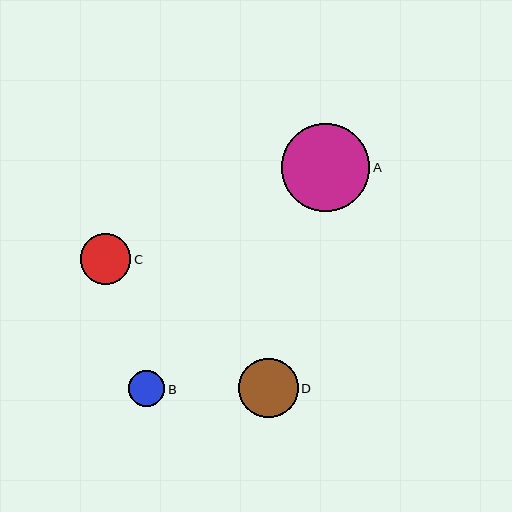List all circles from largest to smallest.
From largest to smallest: A, D, C, B.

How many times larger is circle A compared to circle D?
Circle A is approximately 1.5 times the size of circle D.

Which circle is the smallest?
Circle B is the smallest with a size of approximately 36 pixels.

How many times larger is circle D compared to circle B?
Circle D is approximately 1.6 times the size of circle B.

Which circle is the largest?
Circle A is the largest with a size of approximately 88 pixels.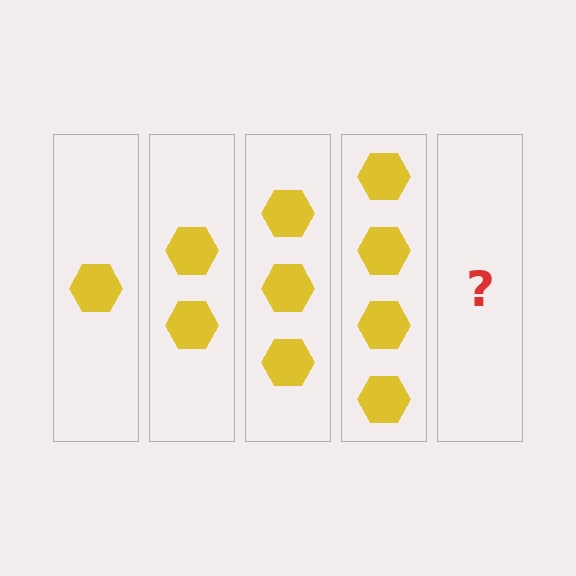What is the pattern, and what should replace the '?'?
The pattern is that each step adds one more hexagon. The '?' should be 5 hexagons.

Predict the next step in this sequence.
The next step is 5 hexagons.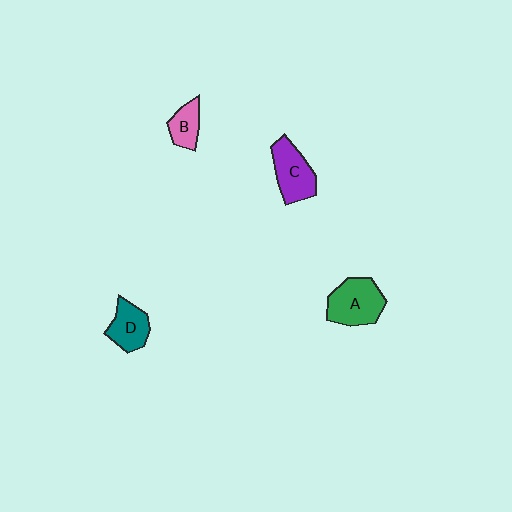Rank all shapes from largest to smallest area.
From largest to smallest: A (green), C (purple), D (teal), B (pink).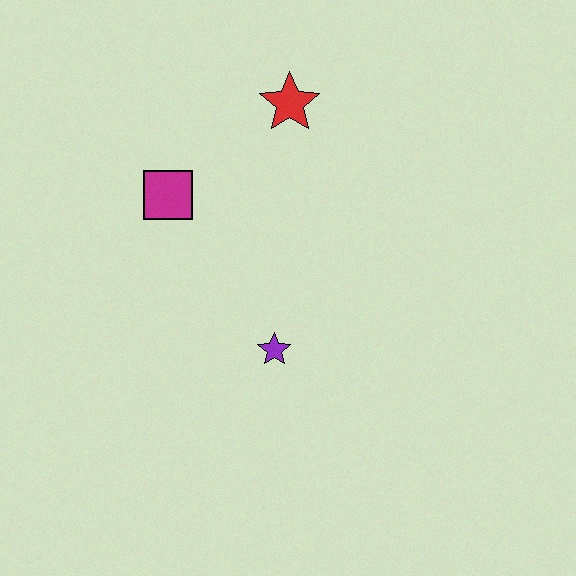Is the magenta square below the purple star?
No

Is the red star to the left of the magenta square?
No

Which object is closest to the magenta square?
The red star is closest to the magenta square.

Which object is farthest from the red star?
The purple star is farthest from the red star.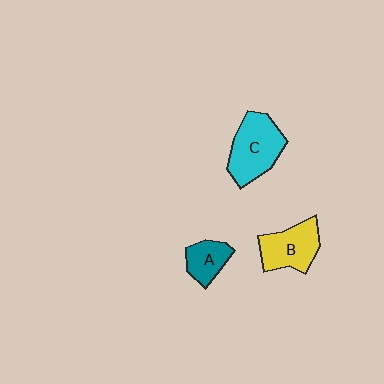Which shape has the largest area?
Shape C (cyan).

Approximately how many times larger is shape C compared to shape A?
Approximately 1.9 times.